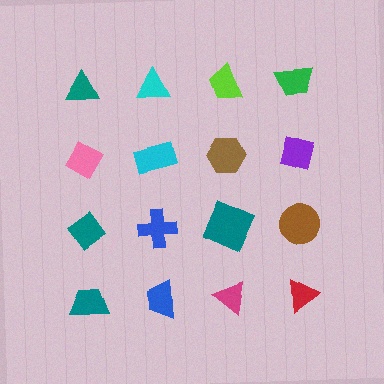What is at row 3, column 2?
A blue cross.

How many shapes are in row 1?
4 shapes.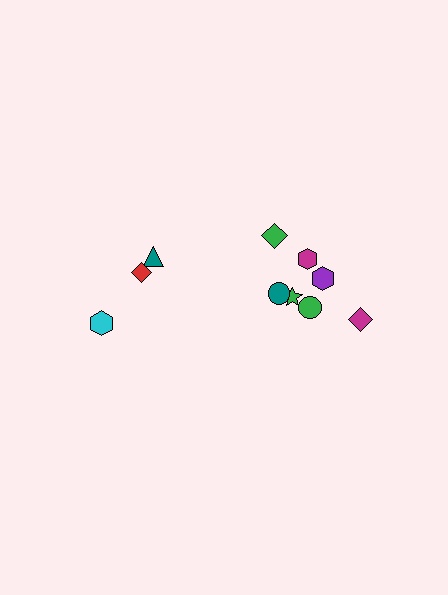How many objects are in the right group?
There are 7 objects.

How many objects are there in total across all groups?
There are 10 objects.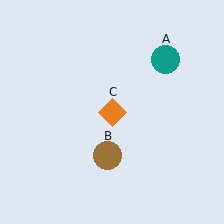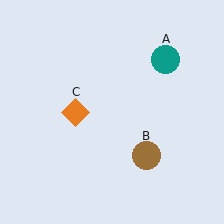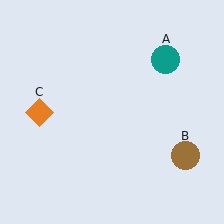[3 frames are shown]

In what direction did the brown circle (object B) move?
The brown circle (object B) moved right.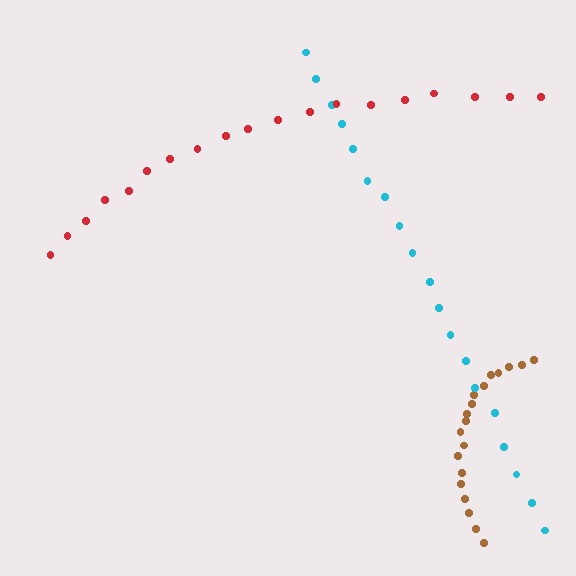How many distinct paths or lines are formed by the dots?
There are 3 distinct paths.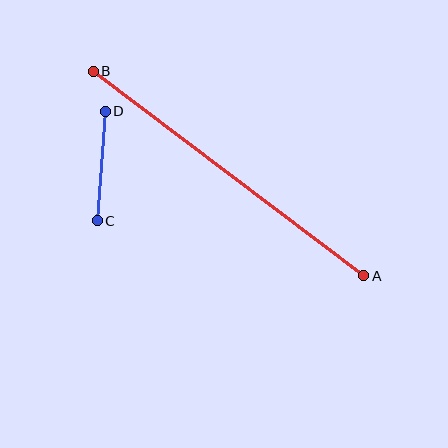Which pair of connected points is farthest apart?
Points A and B are farthest apart.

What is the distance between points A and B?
The distance is approximately 339 pixels.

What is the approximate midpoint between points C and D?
The midpoint is at approximately (101, 166) pixels.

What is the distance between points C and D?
The distance is approximately 110 pixels.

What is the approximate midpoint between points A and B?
The midpoint is at approximately (228, 173) pixels.